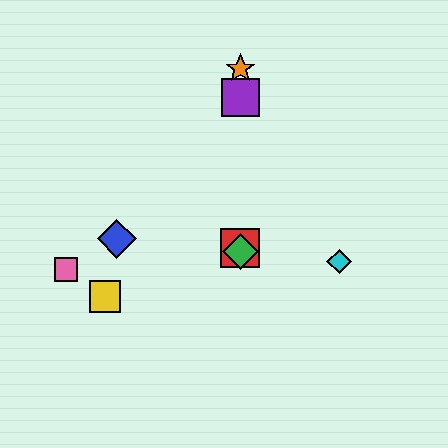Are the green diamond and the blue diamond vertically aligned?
No, the green diamond is at x≈240 and the blue diamond is at x≈117.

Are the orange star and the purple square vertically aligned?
Yes, both are at x≈240.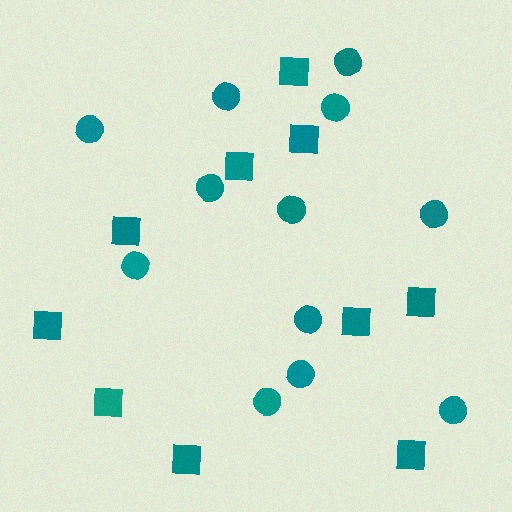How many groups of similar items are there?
There are 2 groups: one group of circles (12) and one group of squares (10).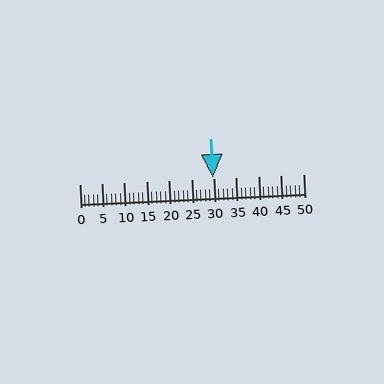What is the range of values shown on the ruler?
The ruler shows values from 0 to 50.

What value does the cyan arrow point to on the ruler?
The cyan arrow points to approximately 30.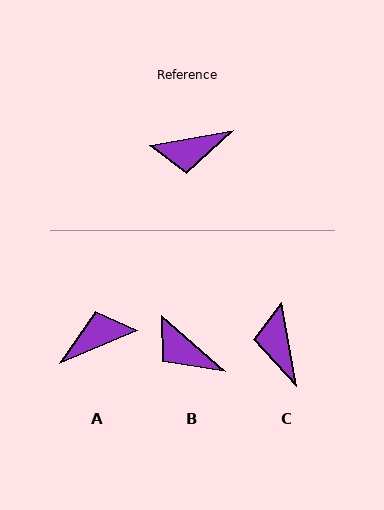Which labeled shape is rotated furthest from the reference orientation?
A, about 168 degrees away.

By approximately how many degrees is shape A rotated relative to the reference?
Approximately 168 degrees clockwise.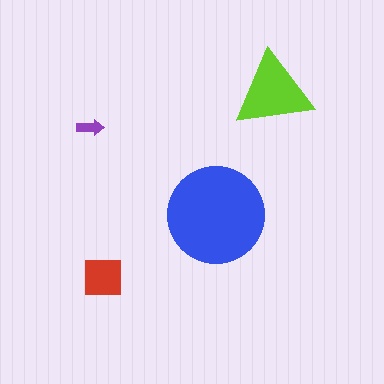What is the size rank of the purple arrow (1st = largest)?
4th.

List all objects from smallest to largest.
The purple arrow, the red square, the lime triangle, the blue circle.